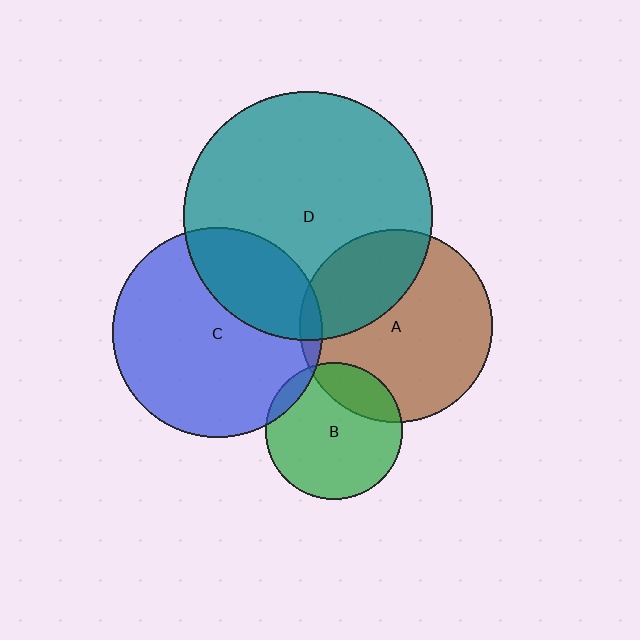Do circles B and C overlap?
Yes.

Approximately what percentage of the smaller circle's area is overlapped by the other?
Approximately 10%.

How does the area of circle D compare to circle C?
Approximately 1.4 times.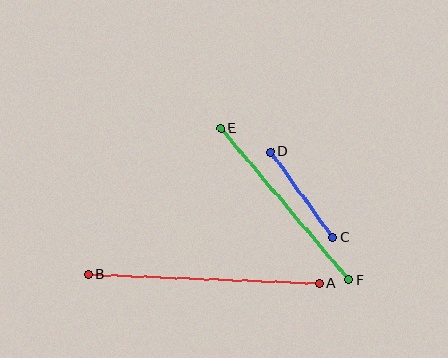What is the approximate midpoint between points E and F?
The midpoint is at approximately (285, 204) pixels.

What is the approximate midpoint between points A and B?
The midpoint is at approximately (204, 279) pixels.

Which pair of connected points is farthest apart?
Points A and B are farthest apart.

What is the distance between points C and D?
The distance is approximately 106 pixels.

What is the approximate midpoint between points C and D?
The midpoint is at approximately (302, 195) pixels.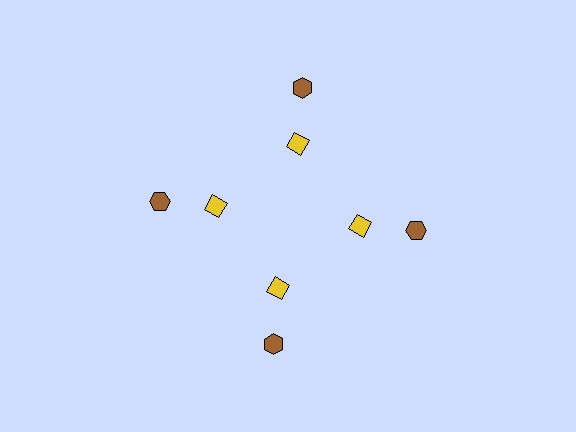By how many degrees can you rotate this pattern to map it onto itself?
The pattern maps onto itself every 90 degrees of rotation.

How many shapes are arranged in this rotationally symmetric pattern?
There are 8 shapes, arranged in 4 groups of 2.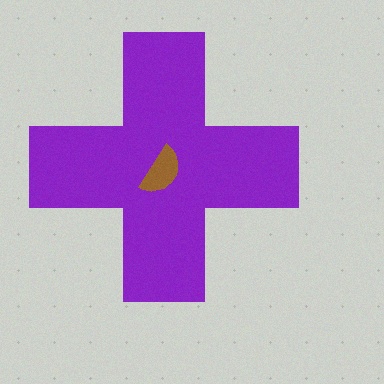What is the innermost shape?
The brown semicircle.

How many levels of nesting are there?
2.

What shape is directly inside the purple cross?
The brown semicircle.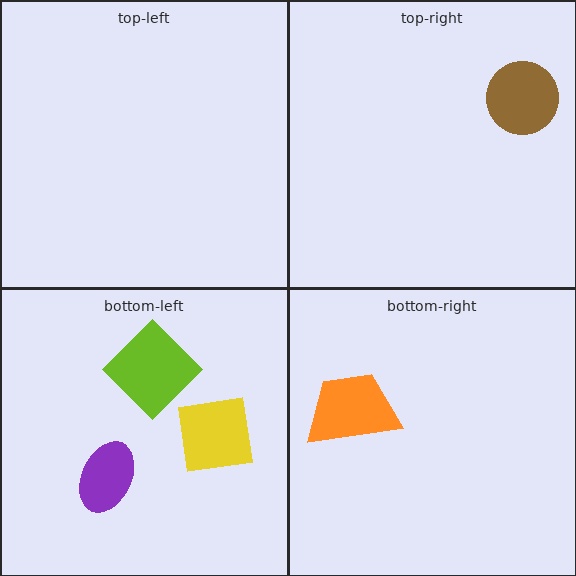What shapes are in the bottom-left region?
The yellow square, the purple ellipse, the lime diamond.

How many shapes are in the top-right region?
1.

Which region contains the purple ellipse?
The bottom-left region.